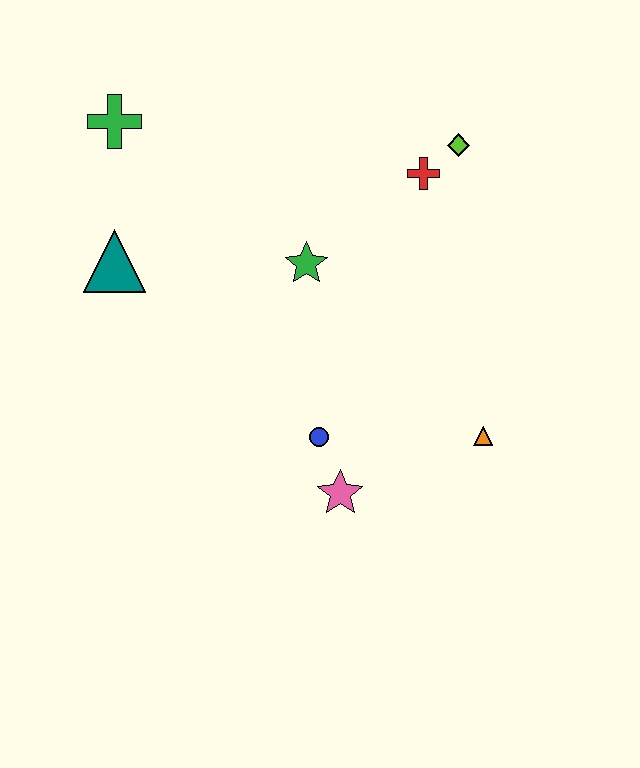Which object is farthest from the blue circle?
The green cross is farthest from the blue circle.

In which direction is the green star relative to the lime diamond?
The green star is to the left of the lime diamond.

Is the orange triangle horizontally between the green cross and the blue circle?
No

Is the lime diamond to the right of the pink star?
Yes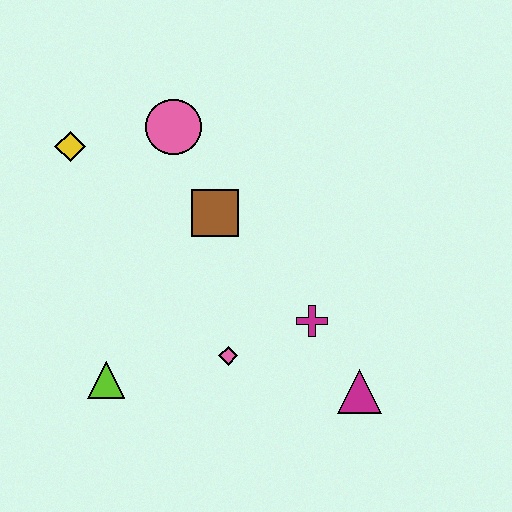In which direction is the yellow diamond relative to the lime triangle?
The yellow diamond is above the lime triangle.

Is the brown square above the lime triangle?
Yes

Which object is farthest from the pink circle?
The magenta triangle is farthest from the pink circle.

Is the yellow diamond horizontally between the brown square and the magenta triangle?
No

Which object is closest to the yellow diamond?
The pink circle is closest to the yellow diamond.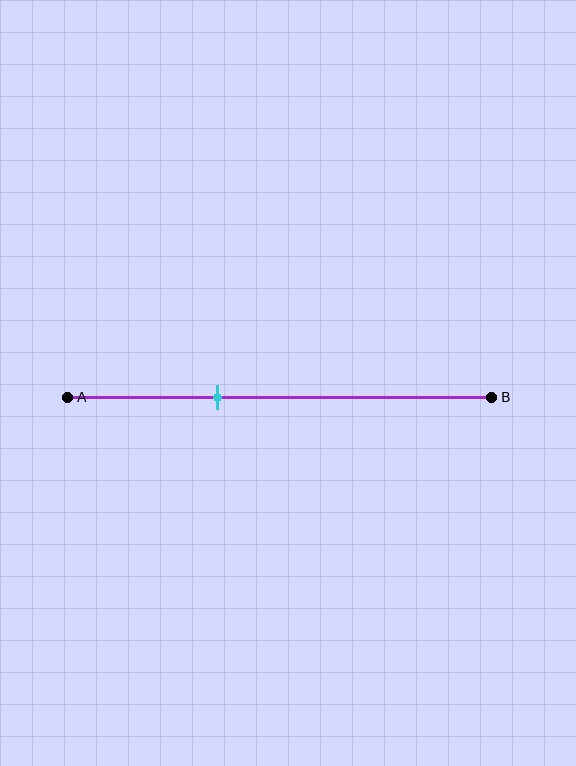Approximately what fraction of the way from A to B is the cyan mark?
The cyan mark is approximately 35% of the way from A to B.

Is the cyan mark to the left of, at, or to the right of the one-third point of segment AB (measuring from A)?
The cyan mark is approximately at the one-third point of segment AB.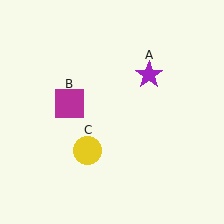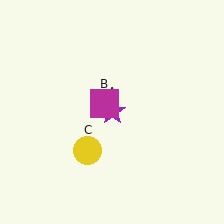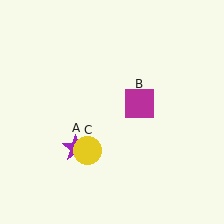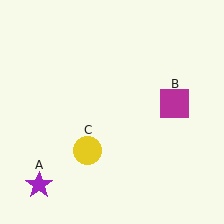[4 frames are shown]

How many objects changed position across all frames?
2 objects changed position: purple star (object A), magenta square (object B).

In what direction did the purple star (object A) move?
The purple star (object A) moved down and to the left.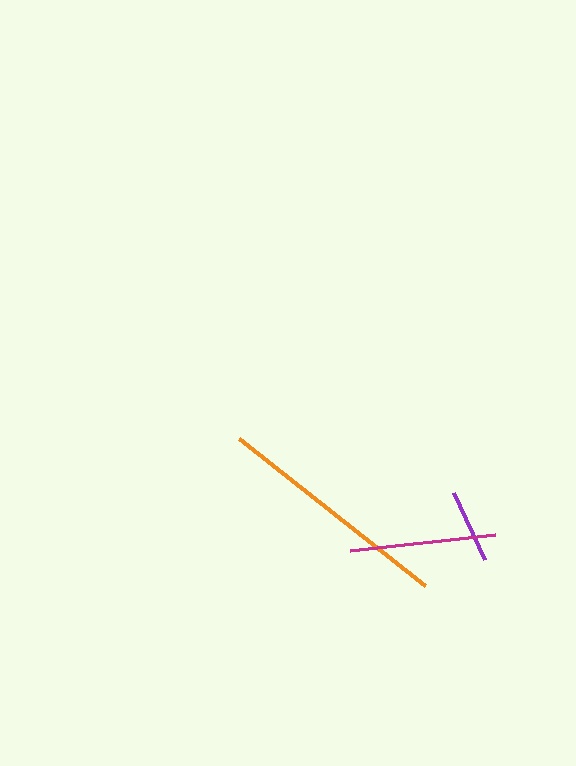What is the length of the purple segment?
The purple segment is approximately 74 pixels long.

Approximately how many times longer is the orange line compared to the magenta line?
The orange line is approximately 1.6 times the length of the magenta line.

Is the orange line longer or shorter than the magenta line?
The orange line is longer than the magenta line.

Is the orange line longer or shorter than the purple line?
The orange line is longer than the purple line.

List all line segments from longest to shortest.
From longest to shortest: orange, magenta, purple.